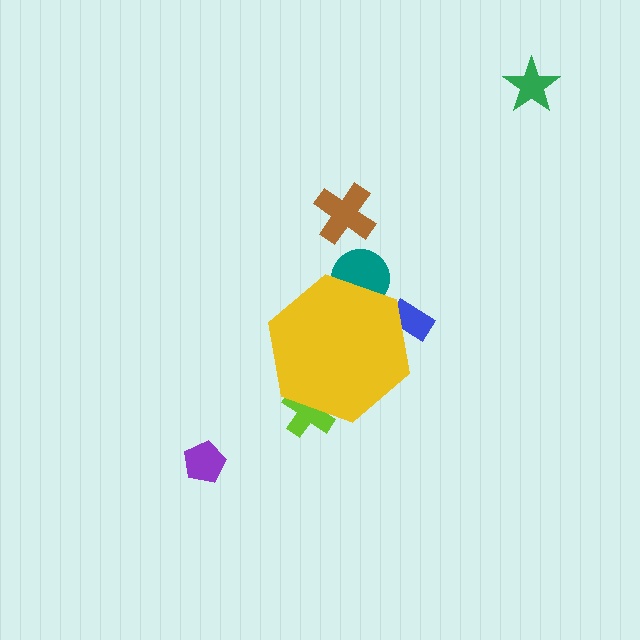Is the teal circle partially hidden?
Yes, the teal circle is partially hidden behind the yellow hexagon.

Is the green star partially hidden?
No, the green star is fully visible.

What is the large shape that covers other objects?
A yellow hexagon.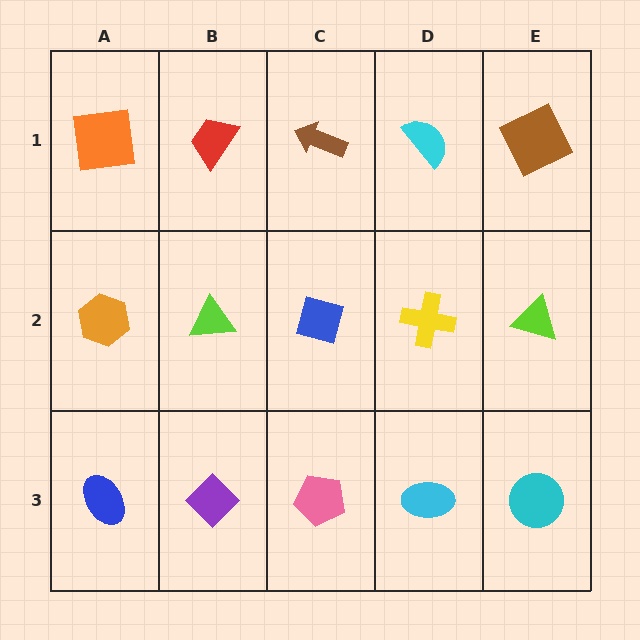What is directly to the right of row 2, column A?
A lime triangle.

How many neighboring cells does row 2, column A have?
3.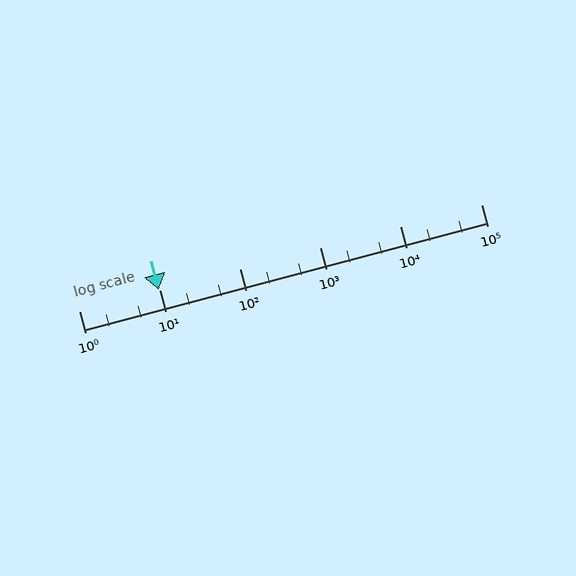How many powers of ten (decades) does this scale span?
The scale spans 5 decades, from 1 to 100000.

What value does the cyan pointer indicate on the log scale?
The pointer indicates approximately 9.7.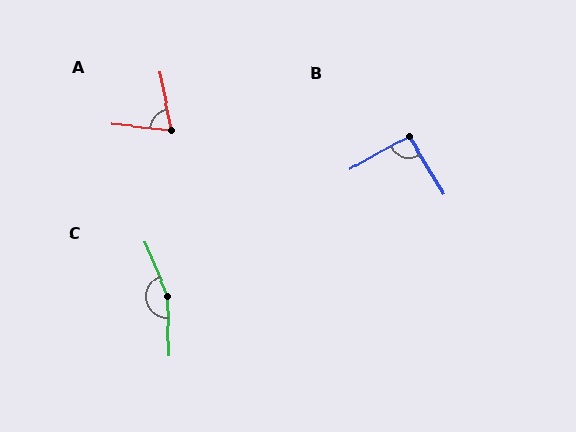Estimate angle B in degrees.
Approximately 91 degrees.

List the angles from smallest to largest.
A (73°), B (91°), C (159°).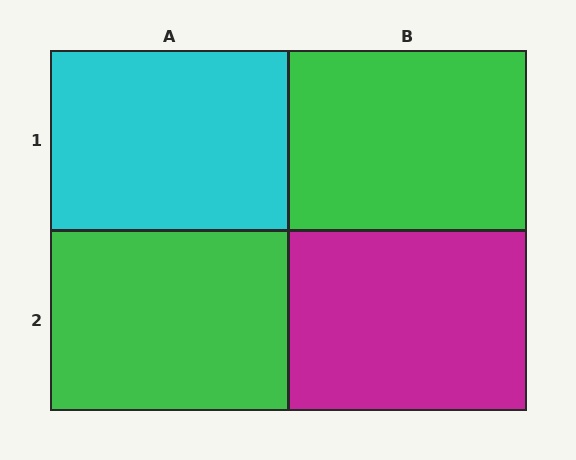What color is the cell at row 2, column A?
Green.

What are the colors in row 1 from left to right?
Cyan, green.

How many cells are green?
2 cells are green.